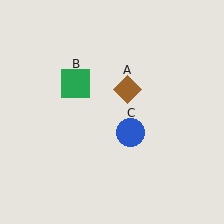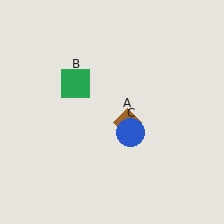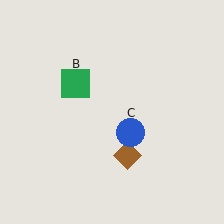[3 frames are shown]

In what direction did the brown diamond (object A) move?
The brown diamond (object A) moved down.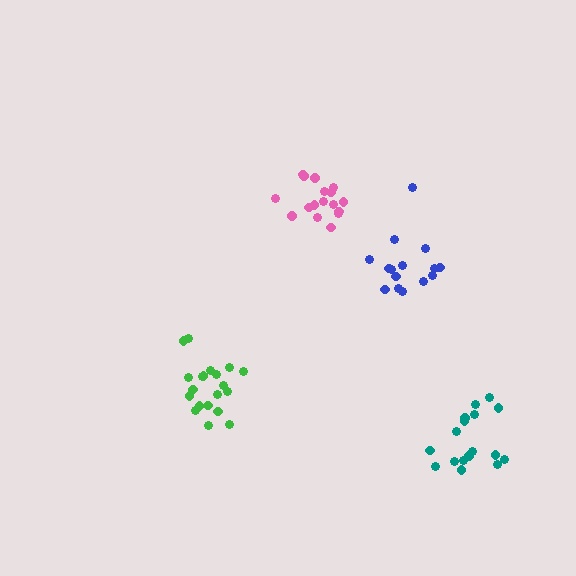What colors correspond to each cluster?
The clusters are colored: blue, teal, pink, green.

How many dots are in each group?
Group 1: 15 dots, Group 2: 17 dots, Group 3: 17 dots, Group 4: 20 dots (69 total).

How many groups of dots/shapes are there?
There are 4 groups.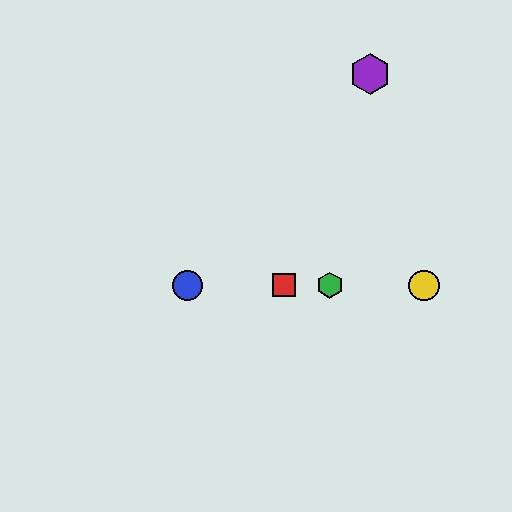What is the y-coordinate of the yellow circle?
The yellow circle is at y≈285.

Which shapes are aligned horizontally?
The red square, the blue circle, the green hexagon, the yellow circle are aligned horizontally.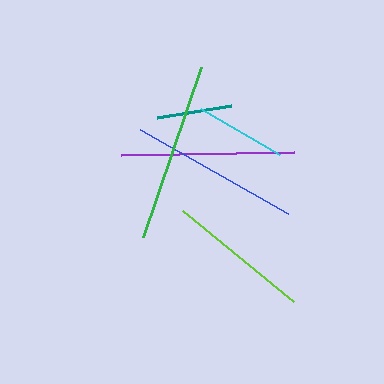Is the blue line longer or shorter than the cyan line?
The blue line is longer than the cyan line.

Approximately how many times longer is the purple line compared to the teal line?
The purple line is approximately 2.3 times the length of the teal line.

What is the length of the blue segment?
The blue segment is approximately 170 pixels long.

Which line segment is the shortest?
The teal line is the shortest at approximately 75 pixels.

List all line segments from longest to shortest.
From longest to shortest: green, purple, blue, lime, cyan, teal.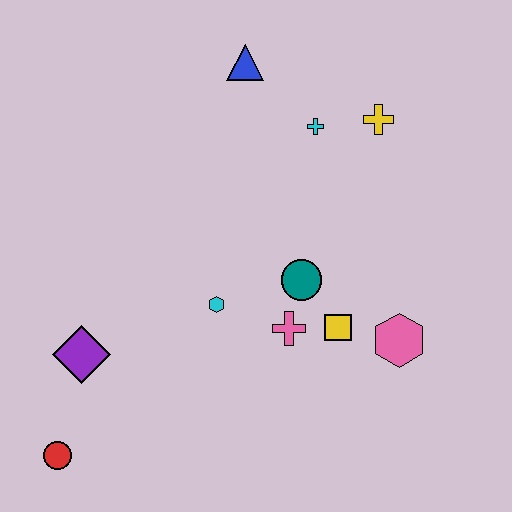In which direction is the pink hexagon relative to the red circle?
The pink hexagon is to the right of the red circle.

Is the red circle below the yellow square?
Yes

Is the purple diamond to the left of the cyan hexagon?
Yes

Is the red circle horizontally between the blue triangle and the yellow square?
No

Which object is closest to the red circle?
The purple diamond is closest to the red circle.